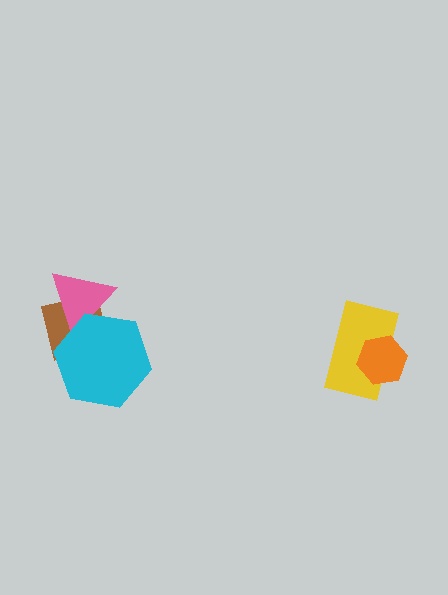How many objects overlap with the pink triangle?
2 objects overlap with the pink triangle.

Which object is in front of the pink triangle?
The cyan hexagon is in front of the pink triangle.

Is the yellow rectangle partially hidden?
Yes, it is partially covered by another shape.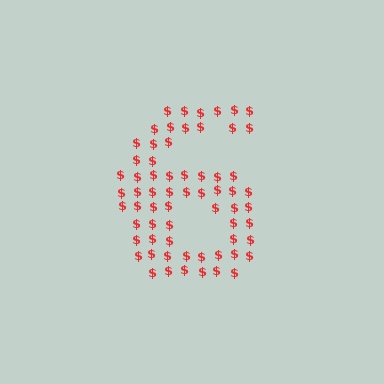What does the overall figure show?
The overall figure shows the digit 6.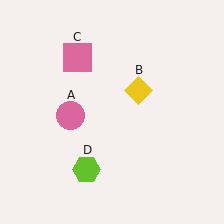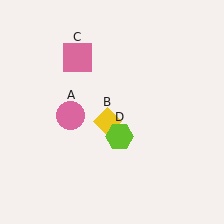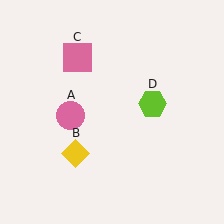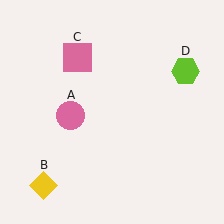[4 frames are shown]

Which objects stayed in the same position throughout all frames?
Pink circle (object A) and pink square (object C) remained stationary.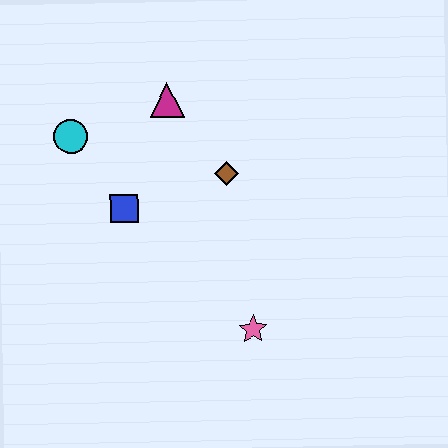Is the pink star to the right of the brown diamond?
Yes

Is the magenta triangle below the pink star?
No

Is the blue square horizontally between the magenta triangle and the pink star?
No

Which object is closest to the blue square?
The cyan circle is closest to the blue square.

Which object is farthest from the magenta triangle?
The pink star is farthest from the magenta triangle.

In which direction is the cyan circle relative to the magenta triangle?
The cyan circle is to the left of the magenta triangle.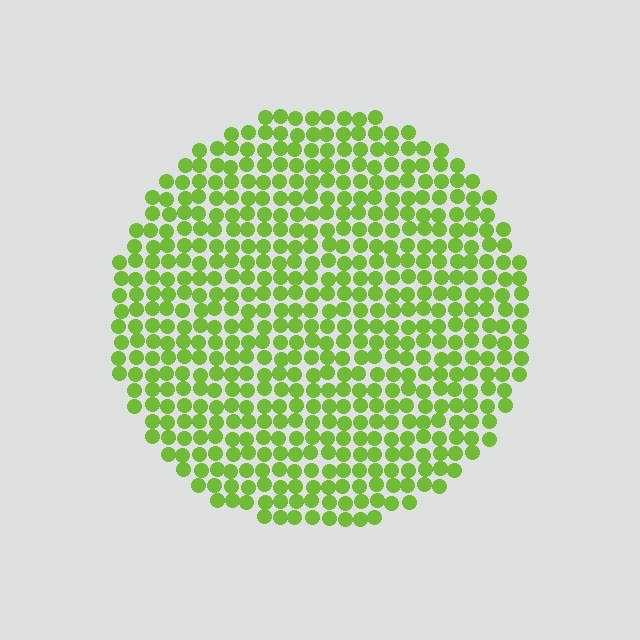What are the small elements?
The small elements are circles.